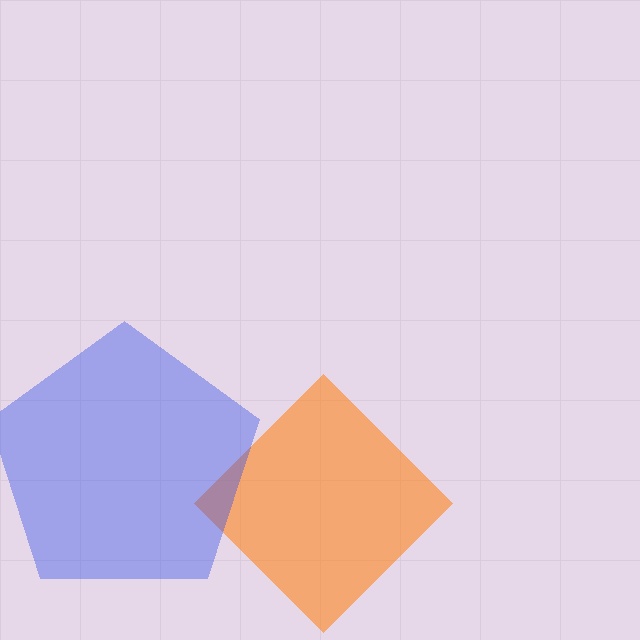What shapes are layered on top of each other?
The layered shapes are: an orange diamond, a blue pentagon.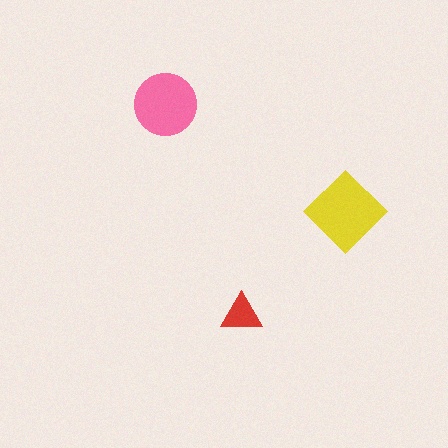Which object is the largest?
The yellow diamond.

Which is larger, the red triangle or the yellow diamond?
The yellow diamond.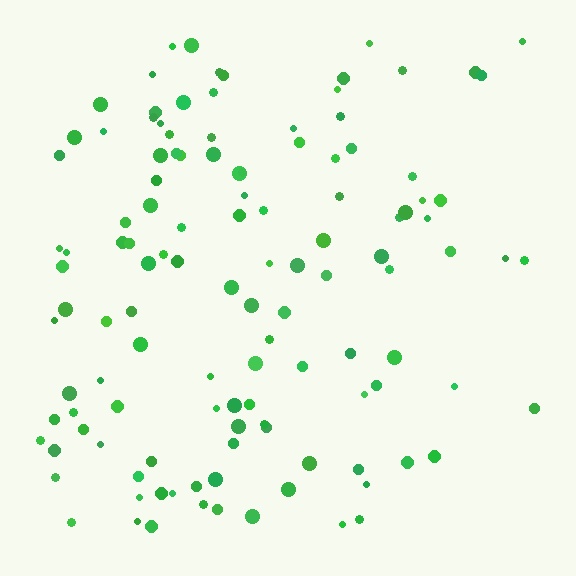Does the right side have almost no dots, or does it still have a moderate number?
Still a moderate number, just noticeably fewer than the left.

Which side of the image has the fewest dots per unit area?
The right.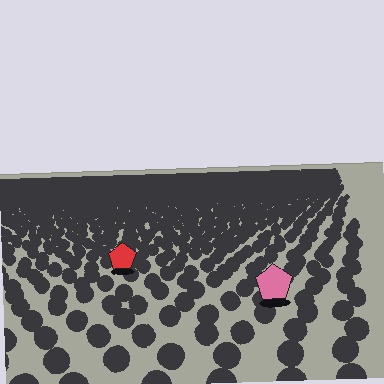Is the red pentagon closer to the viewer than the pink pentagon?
No. The pink pentagon is closer — you can tell from the texture gradient: the ground texture is coarser near it.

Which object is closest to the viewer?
The pink pentagon is closest. The texture marks near it are larger and more spread out.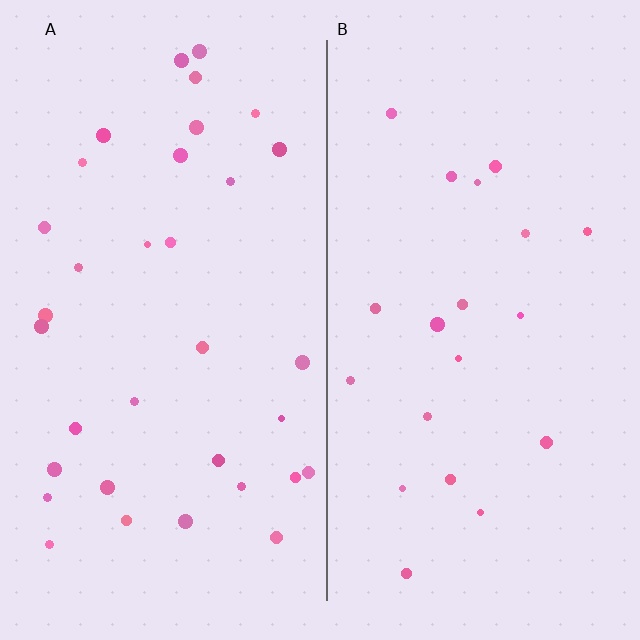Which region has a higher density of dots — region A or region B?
A (the left).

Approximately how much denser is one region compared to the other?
Approximately 1.7× — region A over region B.